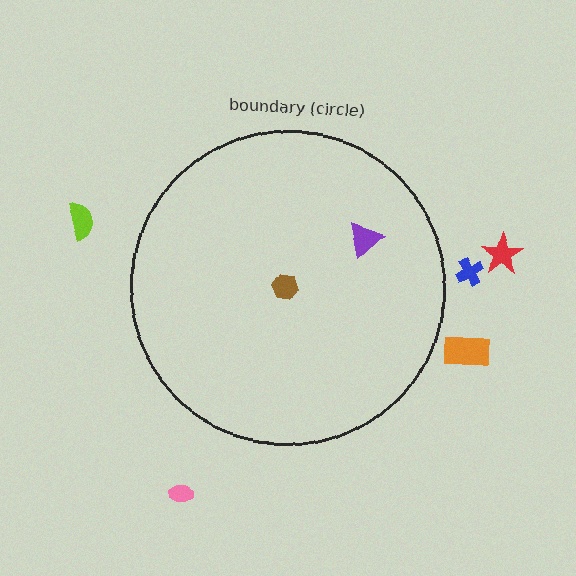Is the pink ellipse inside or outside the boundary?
Outside.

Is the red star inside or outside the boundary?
Outside.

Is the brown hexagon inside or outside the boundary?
Inside.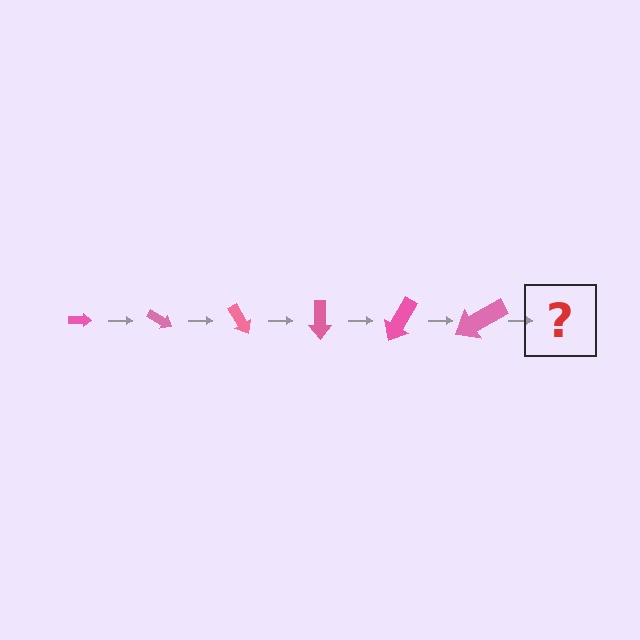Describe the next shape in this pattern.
It should be an arrow, larger than the previous one and rotated 180 degrees from the start.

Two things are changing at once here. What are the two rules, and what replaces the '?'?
The two rules are that the arrow grows larger each step and it rotates 30 degrees each step. The '?' should be an arrow, larger than the previous one and rotated 180 degrees from the start.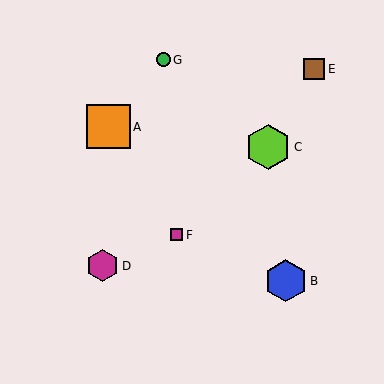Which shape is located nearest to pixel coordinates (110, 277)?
The magenta hexagon (labeled D) at (103, 266) is nearest to that location.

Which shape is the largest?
The lime hexagon (labeled C) is the largest.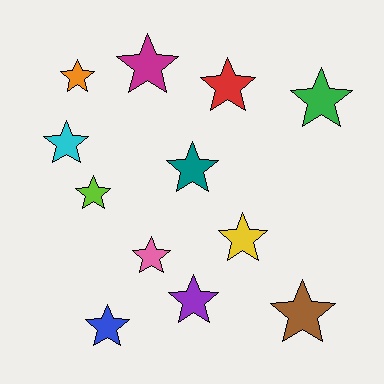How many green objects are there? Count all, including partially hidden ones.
There is 1 green object.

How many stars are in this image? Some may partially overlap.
There are 12 stars.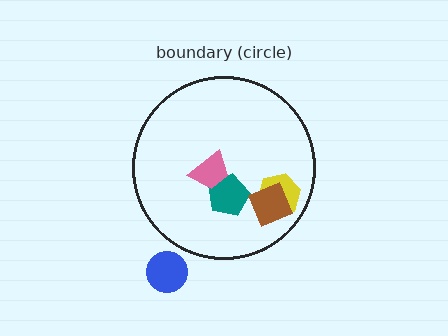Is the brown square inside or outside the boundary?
Inside.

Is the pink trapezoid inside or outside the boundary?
Inside.